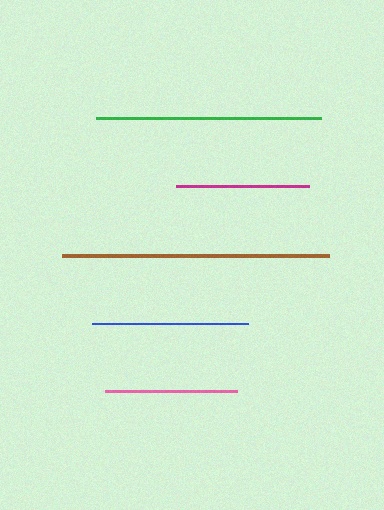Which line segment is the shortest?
The pink line is the shortest at approximately 132 pixels.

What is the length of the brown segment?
The brown segment is approximately 267 pixels long.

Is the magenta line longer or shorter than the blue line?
The blue line is longer than the magenta line.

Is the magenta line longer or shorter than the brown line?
The brown line is longer than the magenta line.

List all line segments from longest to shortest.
From longest to shortest: brown, green, blue, magenta, pink.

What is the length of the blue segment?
The blue segment is approximately 157 pixels long.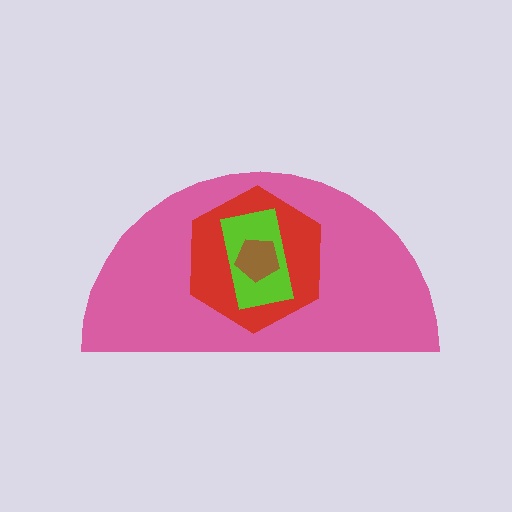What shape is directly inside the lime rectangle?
The brown pentagon.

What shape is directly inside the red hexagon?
The lime rectangle.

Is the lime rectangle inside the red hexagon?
Yes.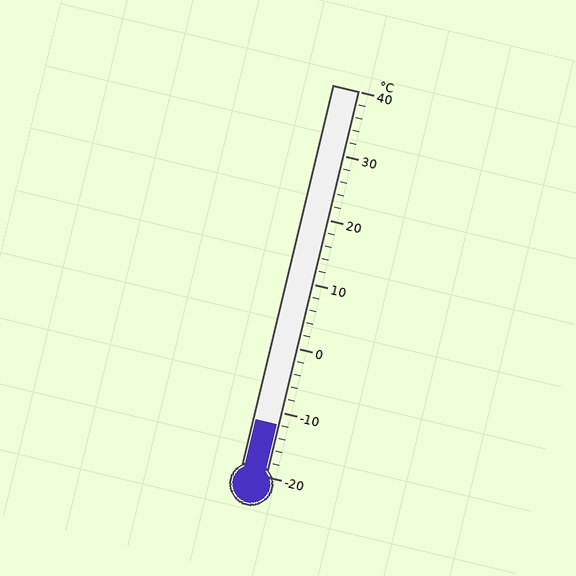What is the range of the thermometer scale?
The thermometer scale ranges from -20°C to 40°C.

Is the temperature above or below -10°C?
The temperature is below -10°C.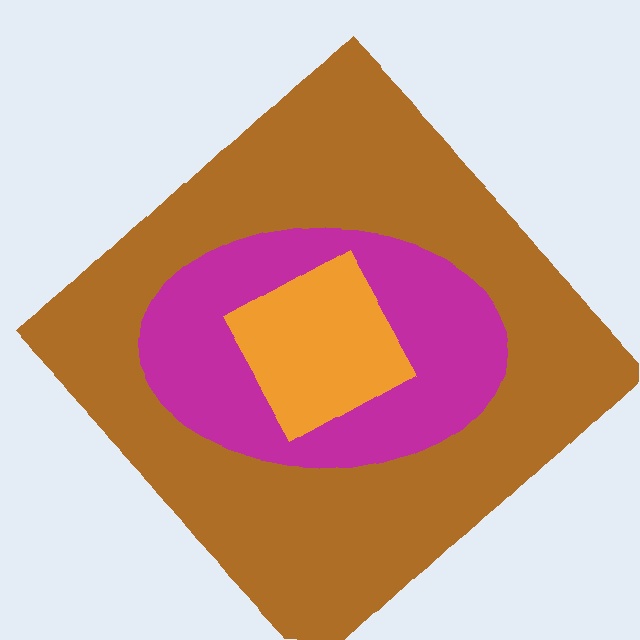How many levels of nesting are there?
3.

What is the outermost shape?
The brown diamond.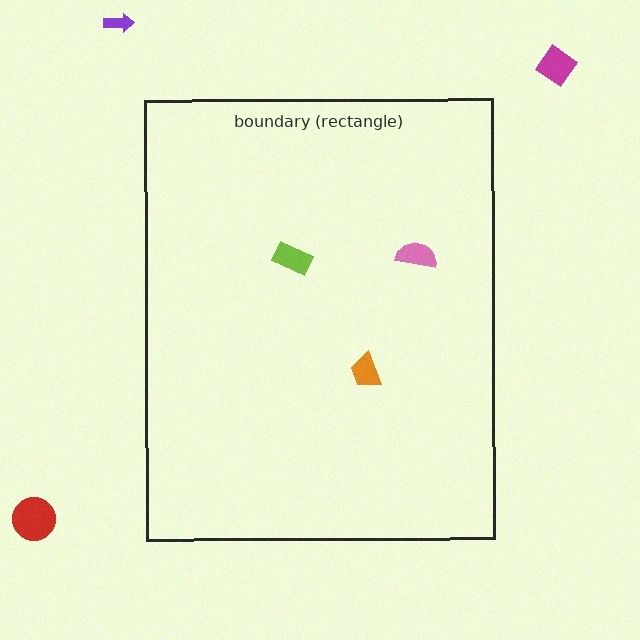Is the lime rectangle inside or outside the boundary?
Inside.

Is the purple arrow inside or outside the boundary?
Outside.